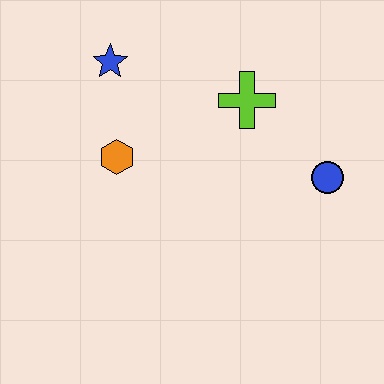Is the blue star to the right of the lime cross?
No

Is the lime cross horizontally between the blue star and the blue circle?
Yes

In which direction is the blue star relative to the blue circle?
The blue star is to the left of the blue circle.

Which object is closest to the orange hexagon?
The blue star is closest to the orange hexagon.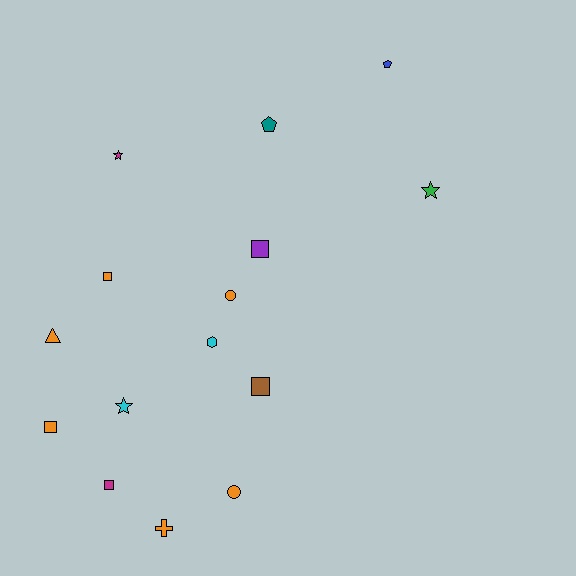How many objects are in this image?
There are 15 objects.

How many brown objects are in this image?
There is 1 brown object.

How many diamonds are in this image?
There are no diamonds.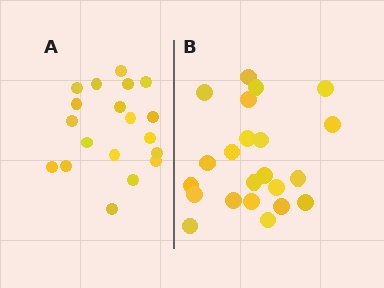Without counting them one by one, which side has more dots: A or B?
Region B (the right region) has more dots.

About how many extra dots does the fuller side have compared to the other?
Region B has just a few more — roughly 2 or 3 more dots than region A.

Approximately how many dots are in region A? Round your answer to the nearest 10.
About 20 dots. (The exact count is 19, which rounds to 20.)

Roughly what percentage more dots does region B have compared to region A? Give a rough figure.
About 15% more.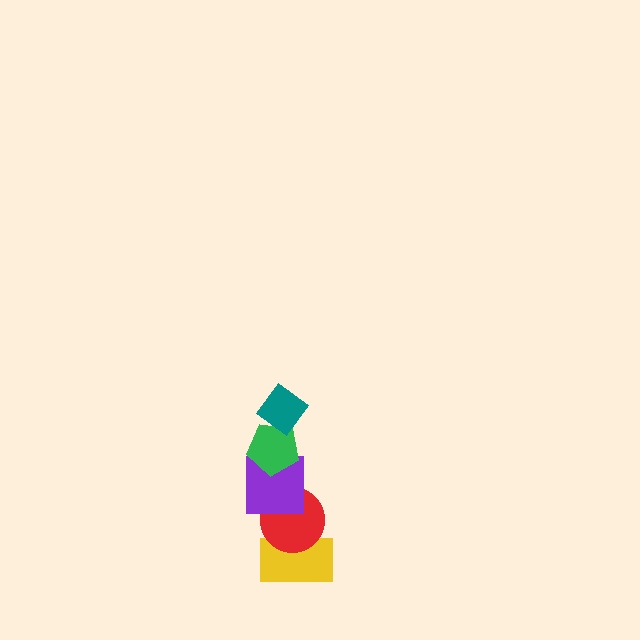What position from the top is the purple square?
The purple square is 3rd from the top.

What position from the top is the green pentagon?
The green pentagon is 2nd from the top.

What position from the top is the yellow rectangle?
The yellow rectangle is 5th from the top.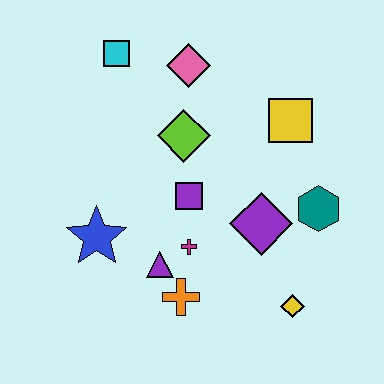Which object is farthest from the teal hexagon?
The cyan square is farthest from the teal hexagon.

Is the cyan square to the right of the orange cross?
No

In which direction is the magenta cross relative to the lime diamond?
The magenta cross is below the lime diamond.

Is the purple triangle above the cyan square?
No